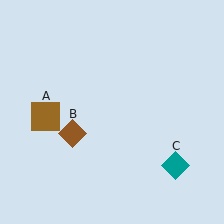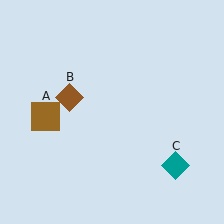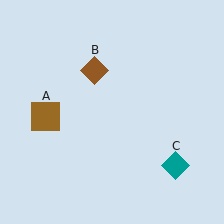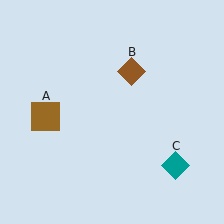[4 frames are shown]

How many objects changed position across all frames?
1 object changed position: brown diamond (object B).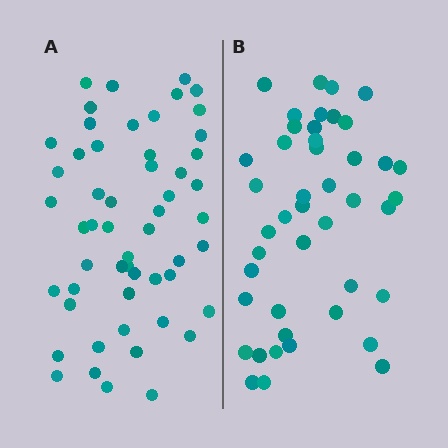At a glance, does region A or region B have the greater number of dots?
Region A (the left region) has more dots.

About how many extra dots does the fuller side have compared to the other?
Region A has roughly 10 or so more dots than region B.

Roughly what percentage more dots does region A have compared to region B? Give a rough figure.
About 25% more.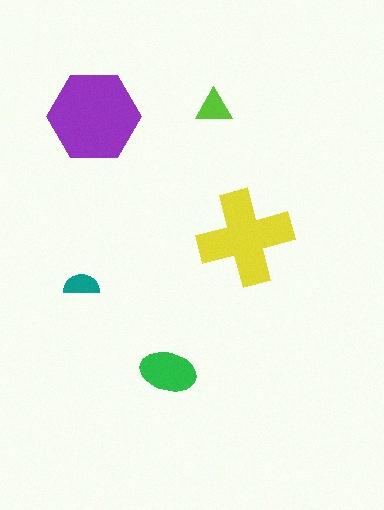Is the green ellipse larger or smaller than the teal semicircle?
Larger.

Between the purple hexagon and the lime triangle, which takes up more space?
The purple hexagon.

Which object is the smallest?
The teal semicircle.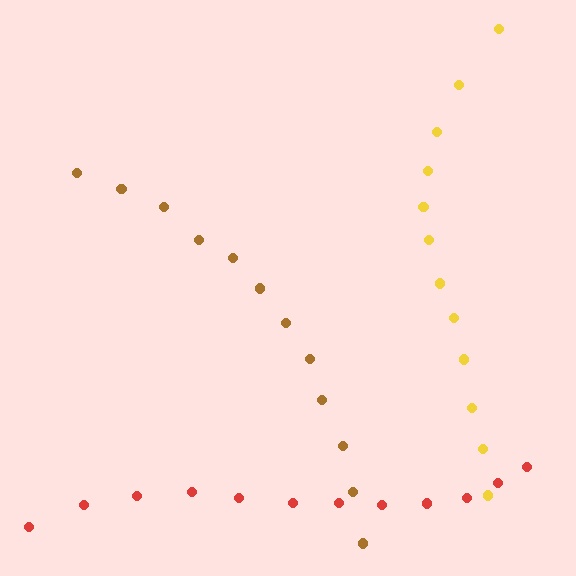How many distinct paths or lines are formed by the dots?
There are 3 distinct paths.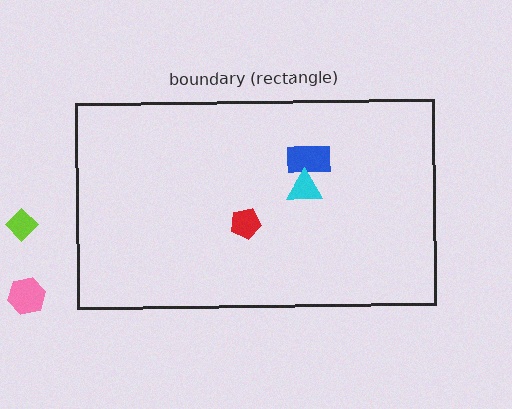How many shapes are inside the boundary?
3 inside, 2 outside.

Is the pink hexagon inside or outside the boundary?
Outside.